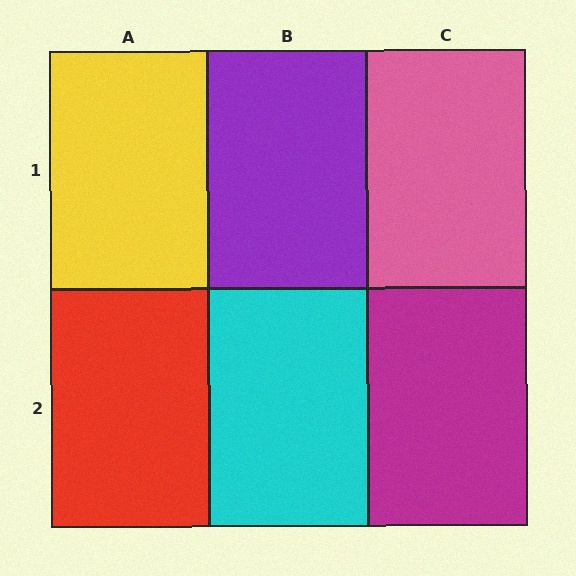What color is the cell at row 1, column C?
Pink.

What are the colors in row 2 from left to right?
Red, cyan, magenta.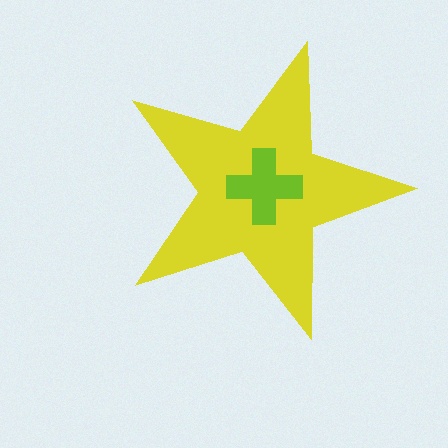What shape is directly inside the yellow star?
The lime cross.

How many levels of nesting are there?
2.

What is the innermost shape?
The lime cross.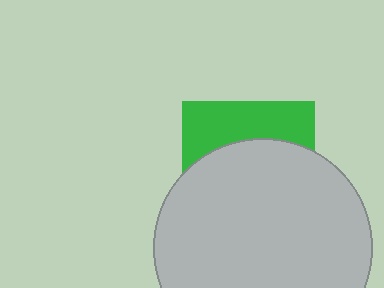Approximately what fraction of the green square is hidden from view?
Roughly 66% of the green square is hidden behind the light gray circle.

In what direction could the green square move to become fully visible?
The green square could move up. That would shift it out from behind the light gray circle entirely.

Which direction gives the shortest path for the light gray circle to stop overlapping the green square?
Moving down gives the shortest separation.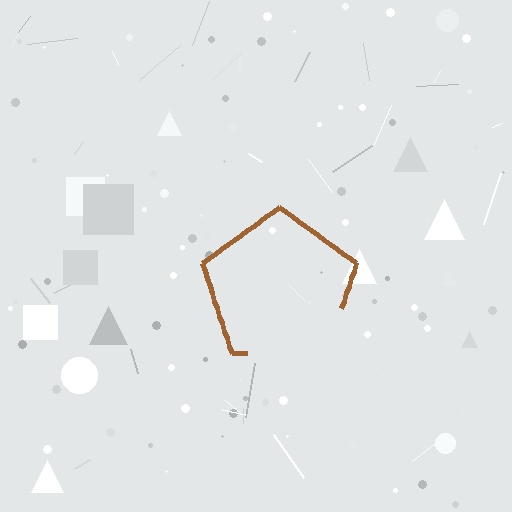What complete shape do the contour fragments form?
The contour fragments form a pentagon.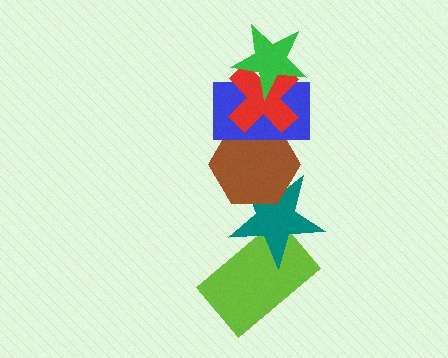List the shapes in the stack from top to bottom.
From top to bottom: the green star, the red cross, the blue rectangle, the brown hexagon, the teal star, the lime rectangle.